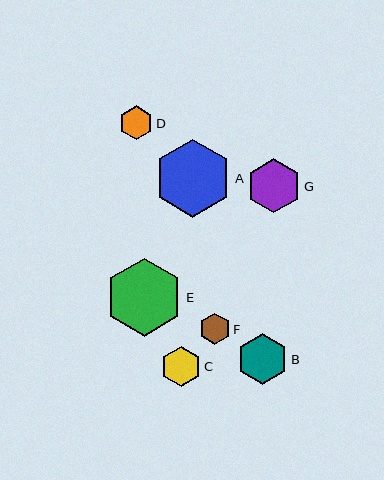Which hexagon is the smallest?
Hexagon F is the smallest with a size of approximately 31 pixels.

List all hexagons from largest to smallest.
From largest to smallest: A, E, G, B, C, D, F.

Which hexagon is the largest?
Hexagon A is the largest with a size of approximately 78 pixels.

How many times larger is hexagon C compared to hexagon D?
Hexagon C is approximately 1.2 times the size of hexagon D.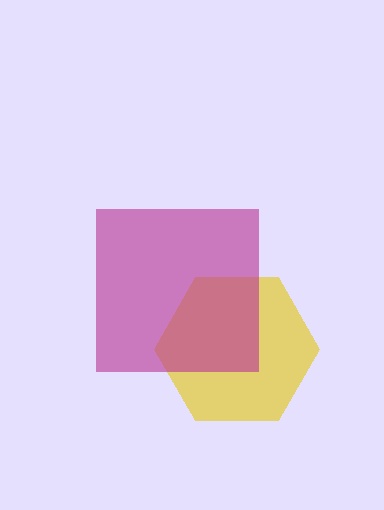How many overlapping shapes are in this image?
There are 2 overlapping shapes in the image.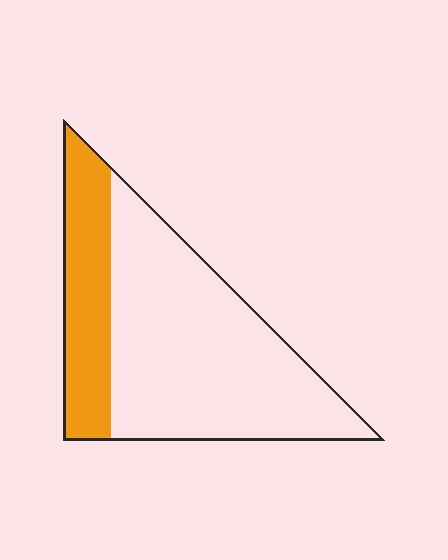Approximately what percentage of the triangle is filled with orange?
Approximately 30%.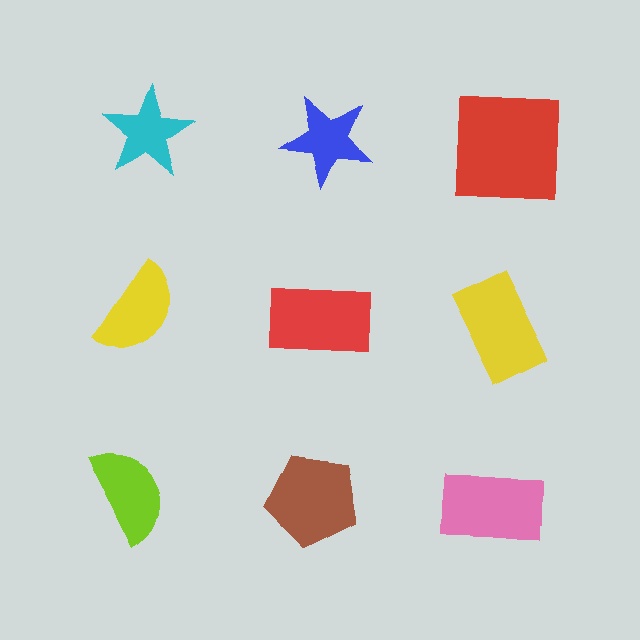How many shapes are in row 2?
3 shapes.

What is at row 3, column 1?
A lime semicircle.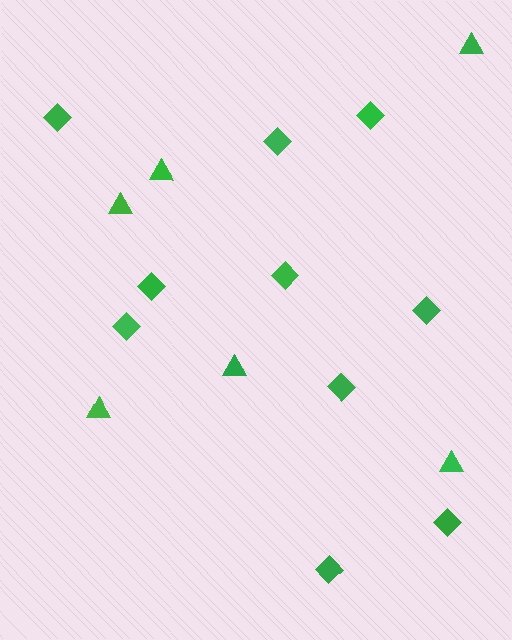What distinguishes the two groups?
There are 2 groups: one group of triangles (6) and one group of diamonds (10).